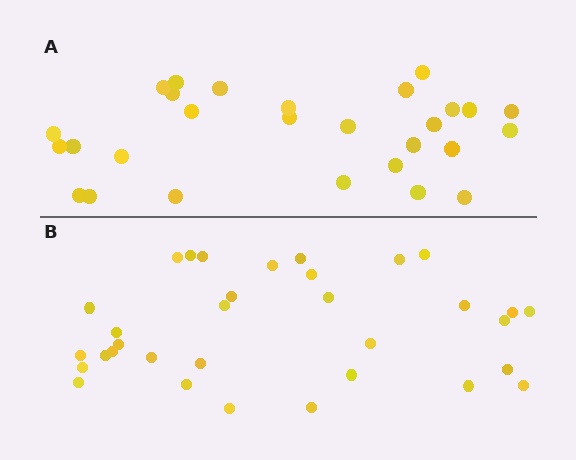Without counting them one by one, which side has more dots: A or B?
Region B (the bottom region) has more dots.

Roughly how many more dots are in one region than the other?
Region B has about 5 more dots than region A.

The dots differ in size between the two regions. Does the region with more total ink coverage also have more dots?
No. Region A has more total ink coverage because its dots are larger, but region B actually contains more individual dots. Total area can be misleading — the number of items is what matters here.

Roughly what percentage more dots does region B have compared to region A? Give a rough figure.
About 20% more.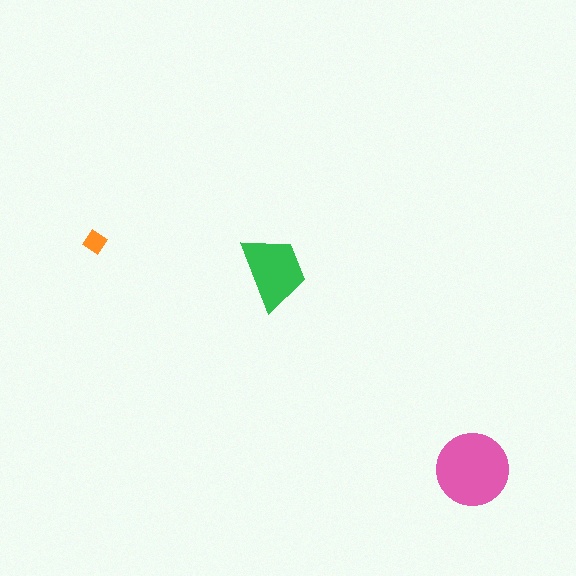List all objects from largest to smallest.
The pink circle, the green trapezoid, the orange diamond.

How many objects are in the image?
There are 3 objects in the image.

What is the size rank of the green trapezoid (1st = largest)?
2nd.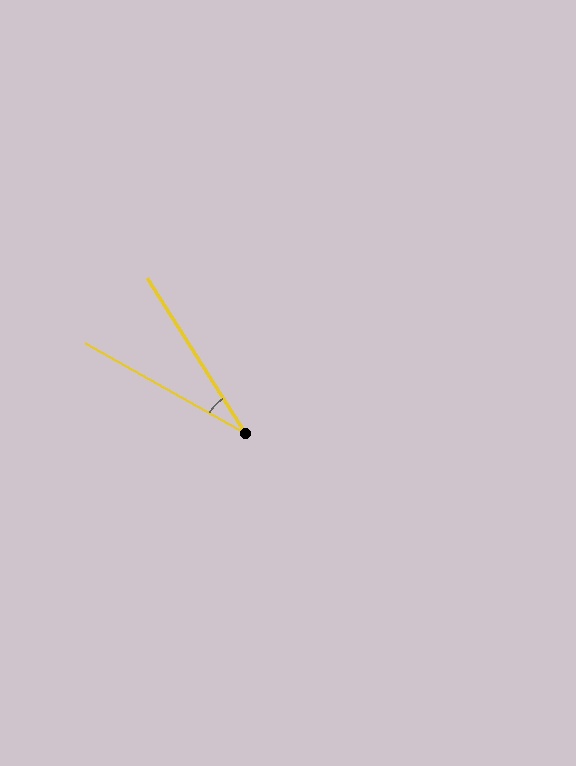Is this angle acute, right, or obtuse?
It is acute.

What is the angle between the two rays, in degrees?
Approximately 28 degrees.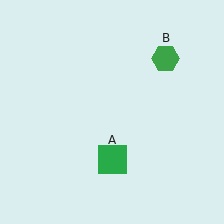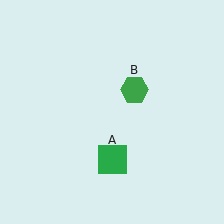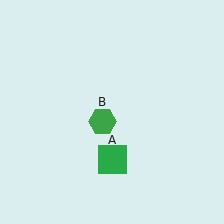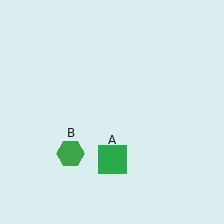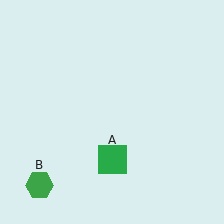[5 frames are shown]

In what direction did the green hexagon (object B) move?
The green hexagon (object B) moved down and to the left.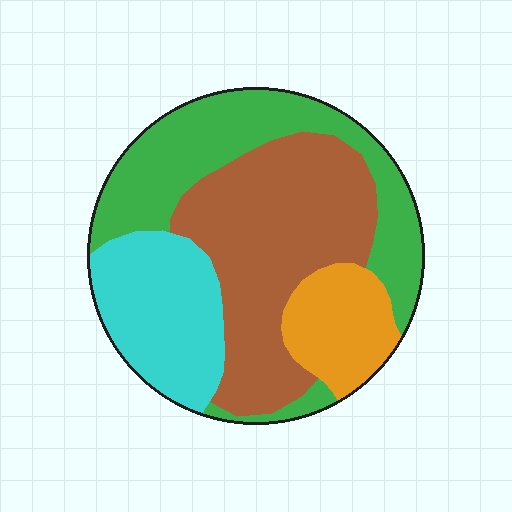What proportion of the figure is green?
Green covers 31% of the figure.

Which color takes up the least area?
Orange, at roughly 15%.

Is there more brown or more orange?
Brown.